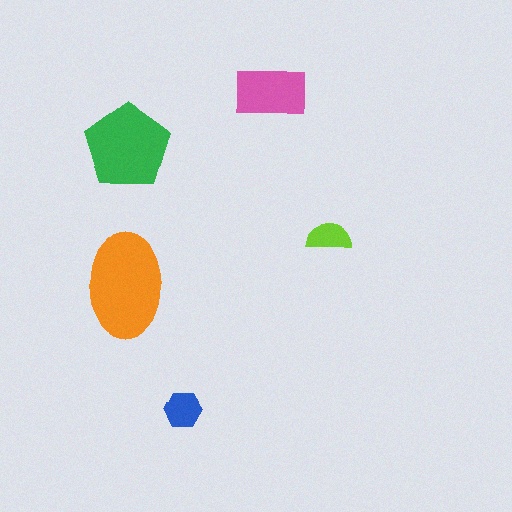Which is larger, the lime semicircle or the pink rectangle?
The pink rectangle.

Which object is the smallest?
The lime semicircle.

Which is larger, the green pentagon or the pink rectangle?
The green pentagon.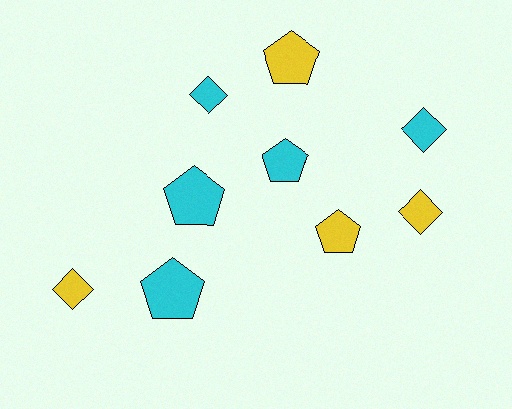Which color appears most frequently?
Cyan, with 5 objects.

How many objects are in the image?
There are 9 objects.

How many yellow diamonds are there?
There are 2 yellow diamonds.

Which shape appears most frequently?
Pentagon, with 5 objects.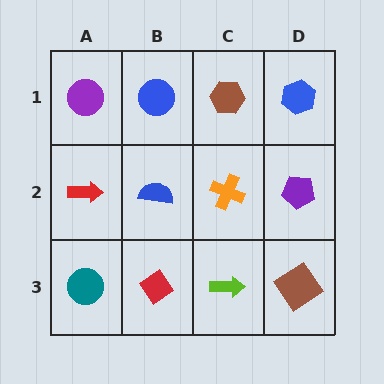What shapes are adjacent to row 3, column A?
A red arrow (row 2, column A), a red diamond (row 3, column B).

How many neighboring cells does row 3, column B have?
3.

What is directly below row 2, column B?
A red diamond.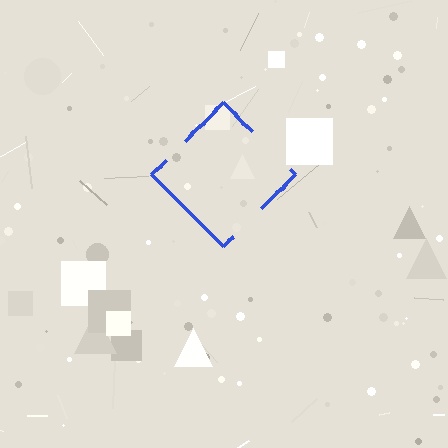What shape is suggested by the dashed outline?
The dashed outline suggests a diamond.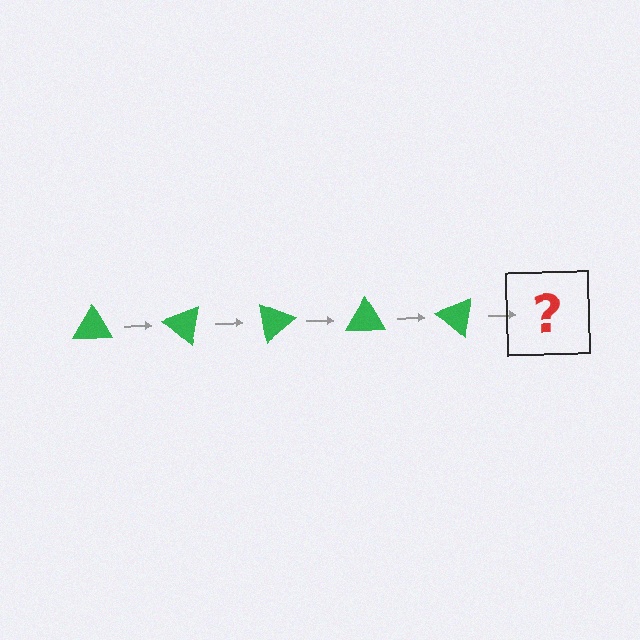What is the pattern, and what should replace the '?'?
The pattern is that the triangle rotates 40 degrees each step. The '?' should be a green triangle rotated 200 degrees.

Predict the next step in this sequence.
The next step is a green triangle rotated 200 degrees.